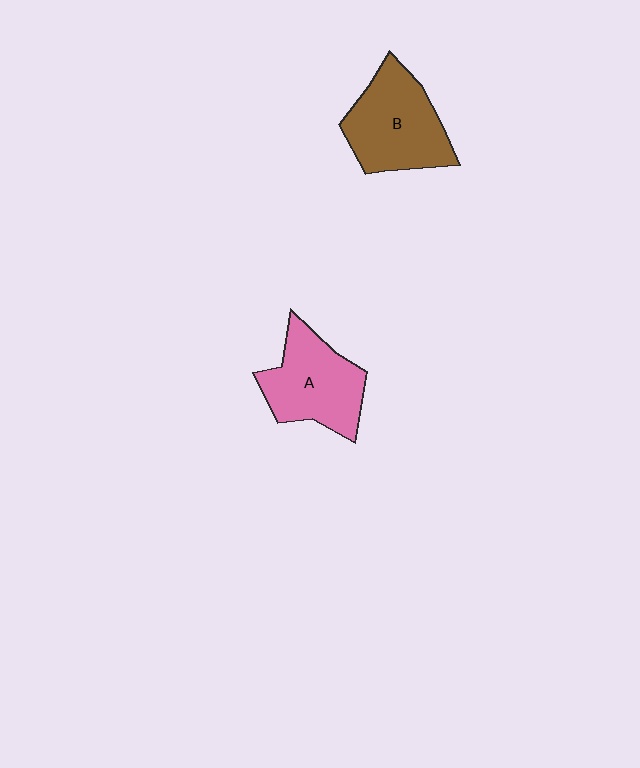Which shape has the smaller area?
Shape A (pink).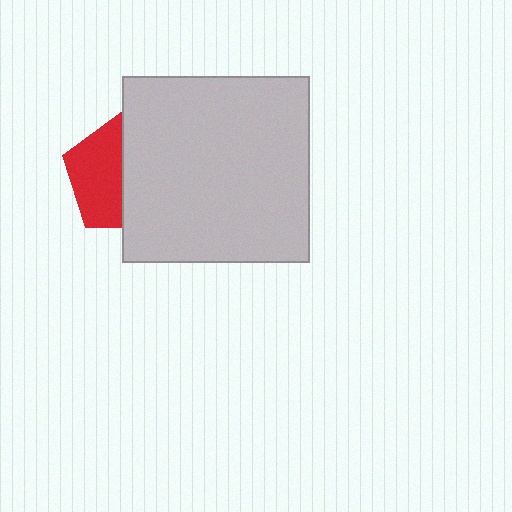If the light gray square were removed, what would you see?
You would see the complete red pentagon.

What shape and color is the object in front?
The object in front is a light gray square.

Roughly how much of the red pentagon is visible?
About half of it is visible (roughly 47%).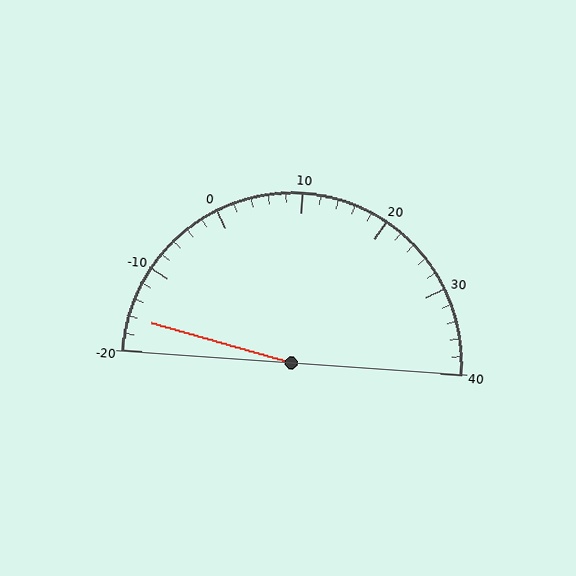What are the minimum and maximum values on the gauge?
The gauge ranges from -20 to 40.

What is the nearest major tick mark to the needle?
The nearest major tick mark is -20.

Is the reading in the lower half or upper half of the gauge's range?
The reading is in the lower half of the range (-20 to 40).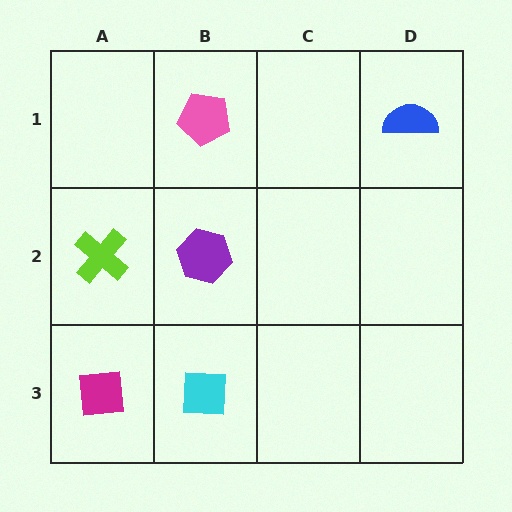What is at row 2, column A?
A lime cross.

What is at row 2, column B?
A purple hexagon.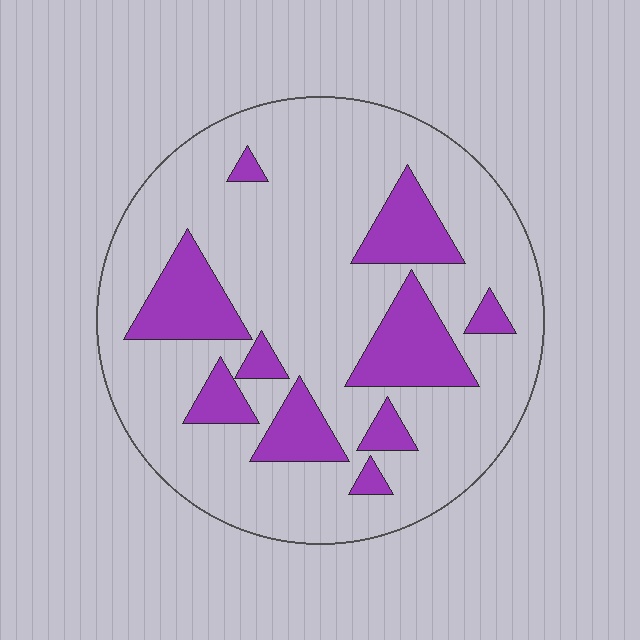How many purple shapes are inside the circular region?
10.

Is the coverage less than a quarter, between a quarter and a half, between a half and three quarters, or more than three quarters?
Less than a quarter.